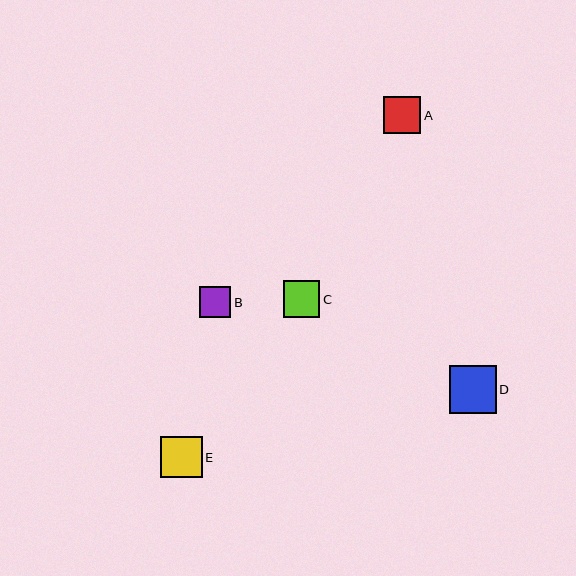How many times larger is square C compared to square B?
Square C is approximately 1.2 times the size of square B.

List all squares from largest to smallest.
From largest to smallest: D, E, A, C, B.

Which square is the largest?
Square D is the largest with a size of approximately 47 pixels.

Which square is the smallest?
Square B is the smallest with a size of approximately 31 pixels.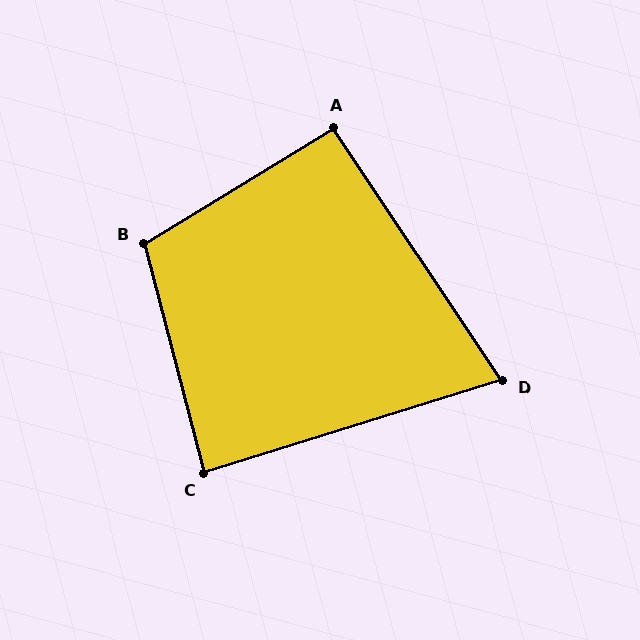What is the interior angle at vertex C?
Approximately 87 degrees (approximately right).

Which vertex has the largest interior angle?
B, at approximately 107 degrees.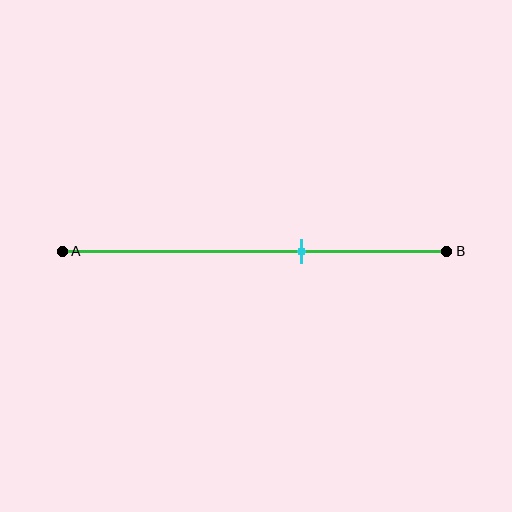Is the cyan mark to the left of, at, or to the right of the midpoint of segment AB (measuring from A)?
The cyan mark is to the right of the midpoint of segment AB.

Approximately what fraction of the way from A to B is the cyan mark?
The cyan mark is approximately 60% of the way from A to B.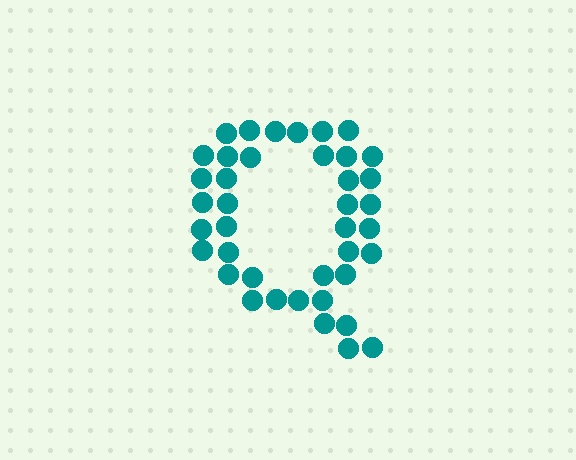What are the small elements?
The small elements are circles.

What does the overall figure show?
The overall figure shows the letter Q.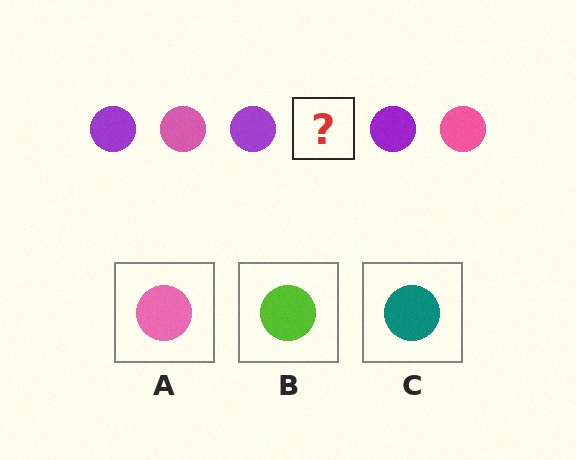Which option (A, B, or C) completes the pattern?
A.